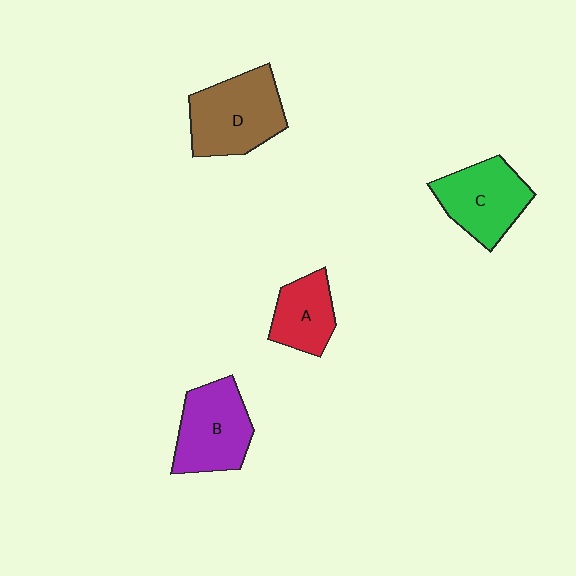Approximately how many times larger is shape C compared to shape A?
Approximately 1.4 times.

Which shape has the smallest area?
Shape A (red).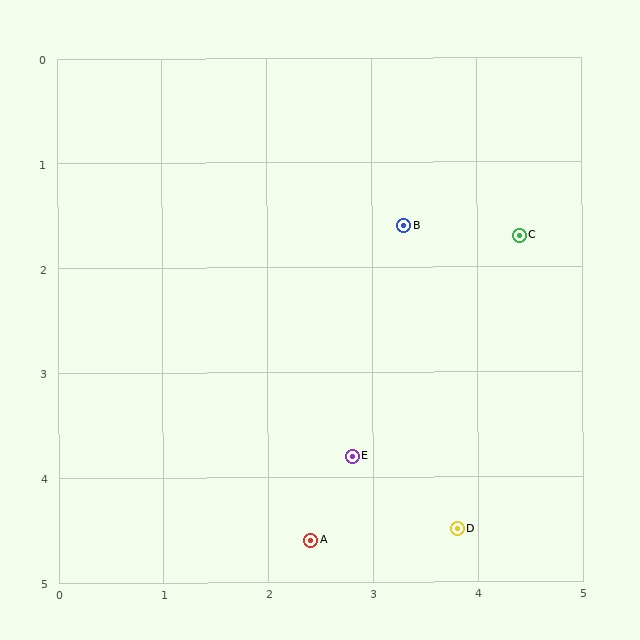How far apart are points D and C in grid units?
Points D and C are about 2.9 grid units apart.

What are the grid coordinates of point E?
Point E is at approximately (2.8, 3.8).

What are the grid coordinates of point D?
Point D is at approximately (3.8, 4.5).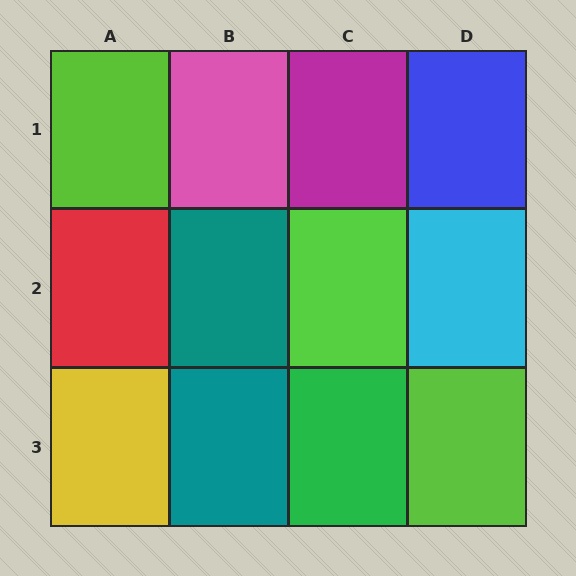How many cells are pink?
1 cell is pink.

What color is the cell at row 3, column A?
Yellow.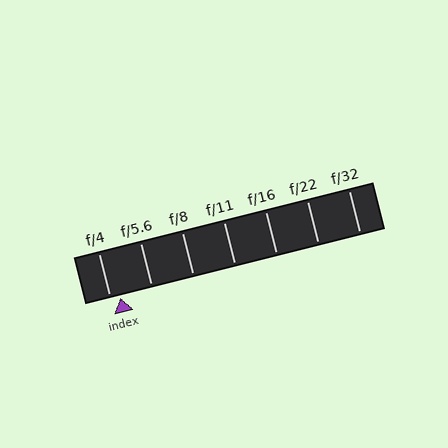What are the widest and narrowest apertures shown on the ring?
The widest aperture shown is f/4 and the narrowest is f/32.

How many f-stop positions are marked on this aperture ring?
There are 7 f-stop positions marked.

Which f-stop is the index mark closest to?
The index mark is closest to f/4.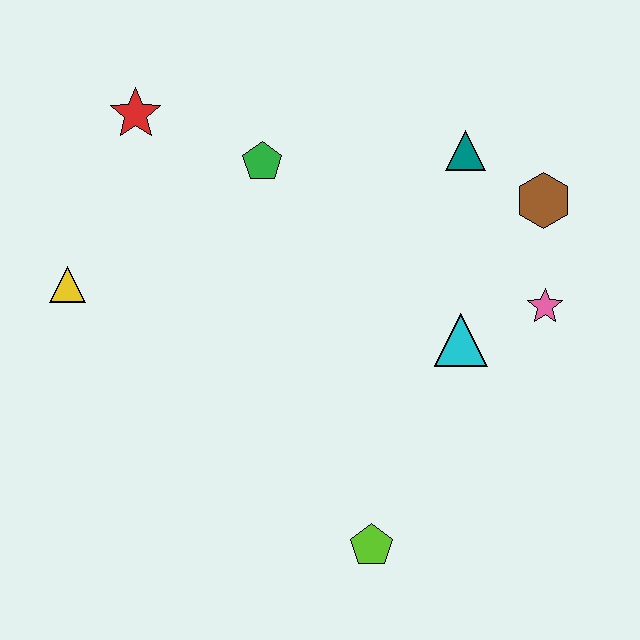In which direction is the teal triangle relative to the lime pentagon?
The teal triangle is above the lime pentagon.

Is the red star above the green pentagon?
Yes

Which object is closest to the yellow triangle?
The red star is closest to the yellow triangle.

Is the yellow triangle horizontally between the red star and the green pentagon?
No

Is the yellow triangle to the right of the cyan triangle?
No